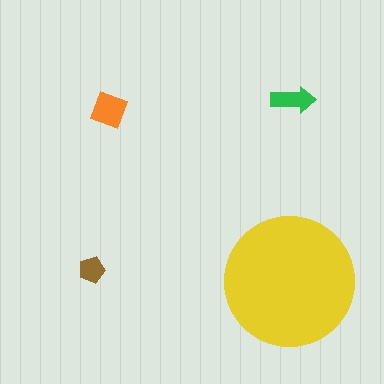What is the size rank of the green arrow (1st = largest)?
3rd.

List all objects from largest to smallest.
The yellow circle, the orange diamond, the green arrow, the brown pentagon.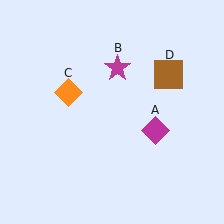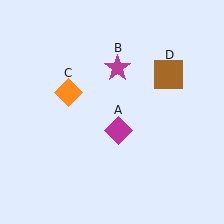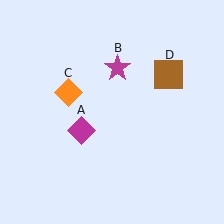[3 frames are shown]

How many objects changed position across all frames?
1 object changed position: magenta diamond (object A).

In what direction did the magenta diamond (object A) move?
The magenta diamond (object A) moved left.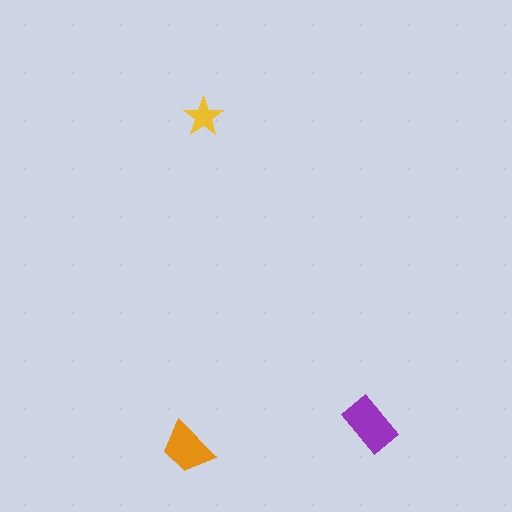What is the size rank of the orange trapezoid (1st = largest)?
2nd.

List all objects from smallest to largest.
The yellow star, the orange trapezoid, the purple rectangle.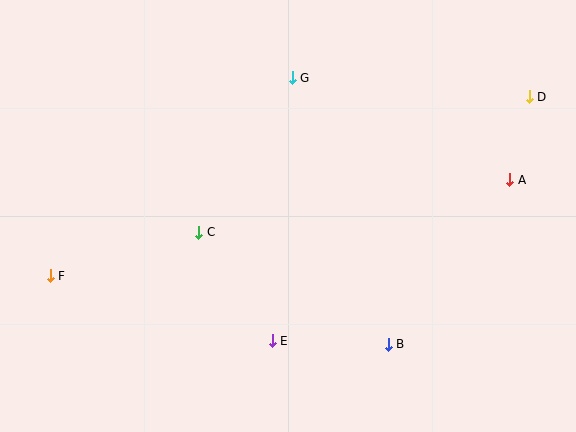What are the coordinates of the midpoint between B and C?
The midpoint between B and C is at (294, 288).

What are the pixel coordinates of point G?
Point G is at (292, 78).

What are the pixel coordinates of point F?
Point F is at (50, 276).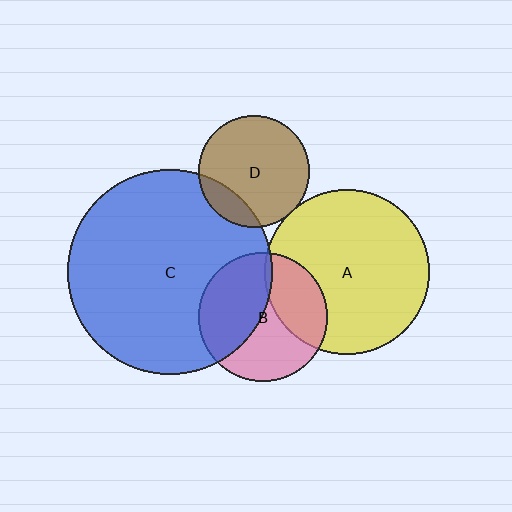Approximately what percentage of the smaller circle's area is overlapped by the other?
Approximately 5%.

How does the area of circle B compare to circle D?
Approximately 1.3 times.